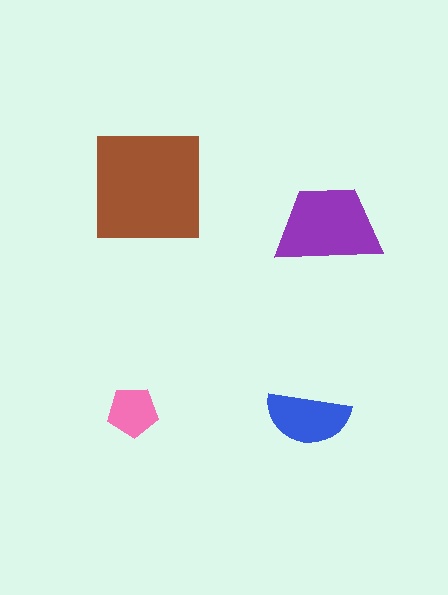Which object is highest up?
The brown square is topmost.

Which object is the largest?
The brown square.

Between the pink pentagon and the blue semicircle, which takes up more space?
The blue semicircle.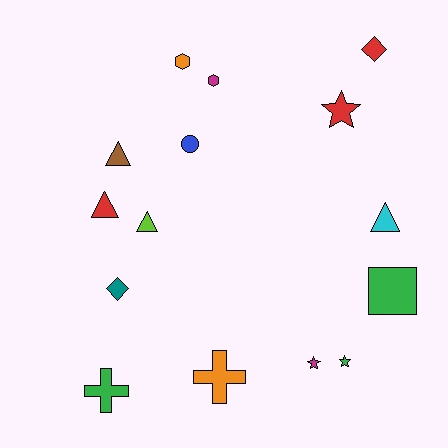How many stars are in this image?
There are 3 stars.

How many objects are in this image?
There are 15 objects.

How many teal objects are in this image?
There is 1 teal object.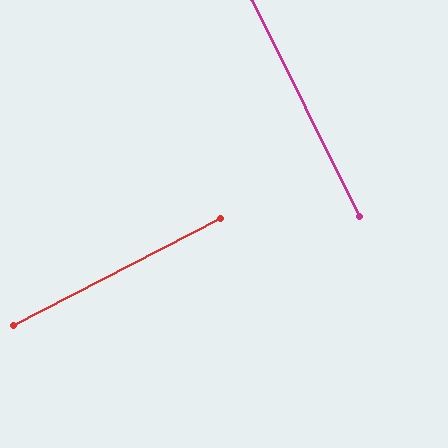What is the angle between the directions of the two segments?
Approximately 89 degrees.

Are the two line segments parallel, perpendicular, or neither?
Perpendicular — they meet at approximately 89°.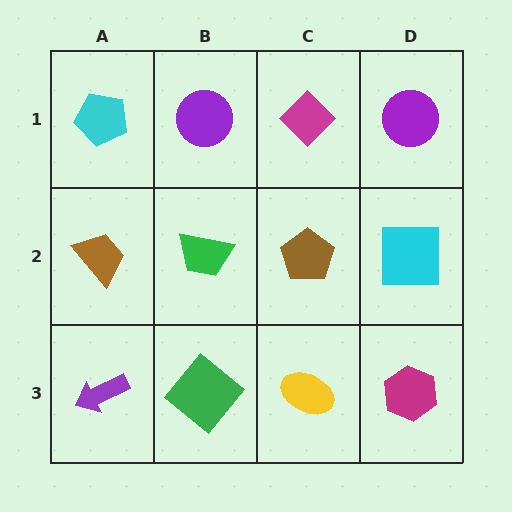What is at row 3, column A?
A purple arrow.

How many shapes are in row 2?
4 shapes.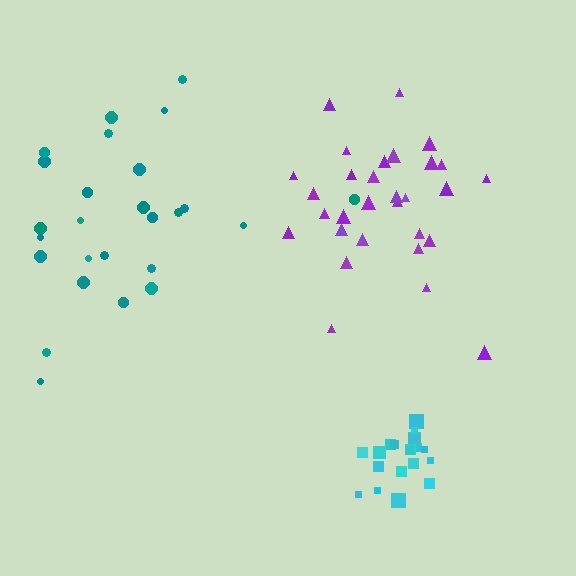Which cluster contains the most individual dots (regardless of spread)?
Purple (30).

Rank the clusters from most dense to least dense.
cyan, purple, teal.